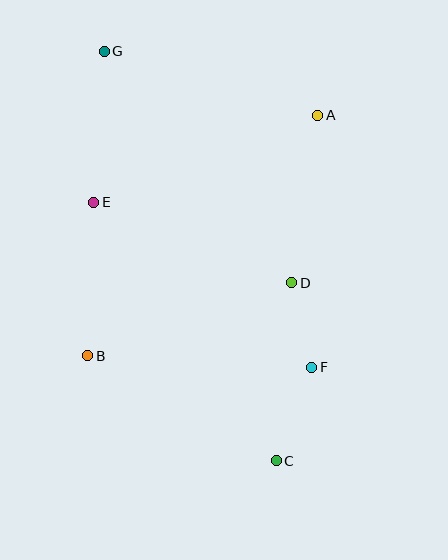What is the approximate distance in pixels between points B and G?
The distance between B and G is approximately 305 pixels.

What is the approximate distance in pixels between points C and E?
The distance between C and E is approximately 316 pixels.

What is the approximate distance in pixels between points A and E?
The distance between A and E is approximately 240 pixels.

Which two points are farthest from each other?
Points C and G are farthest from each other.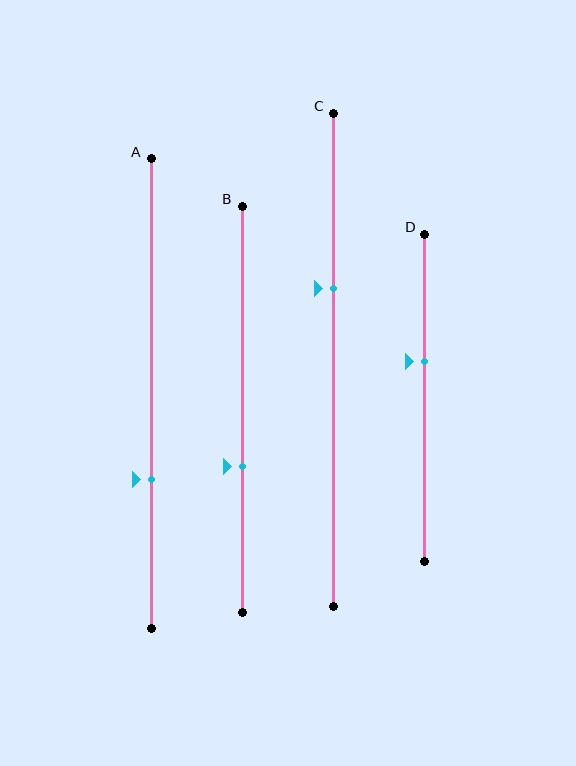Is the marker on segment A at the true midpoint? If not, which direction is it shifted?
No, the marker on segment A is shifted downward by about 18% of the segment length.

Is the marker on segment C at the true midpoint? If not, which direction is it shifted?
No, the marker on segment C is shifted upward by about 14% of the segment length.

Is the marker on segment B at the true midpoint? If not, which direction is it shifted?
No, the marker on segment B is shifted downward by about 14% of the segment length.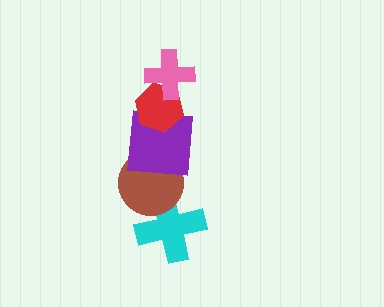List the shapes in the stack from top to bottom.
From top to bottom: the pink cross, the red hexagon, the purple square, the brown circle, the cyan cross.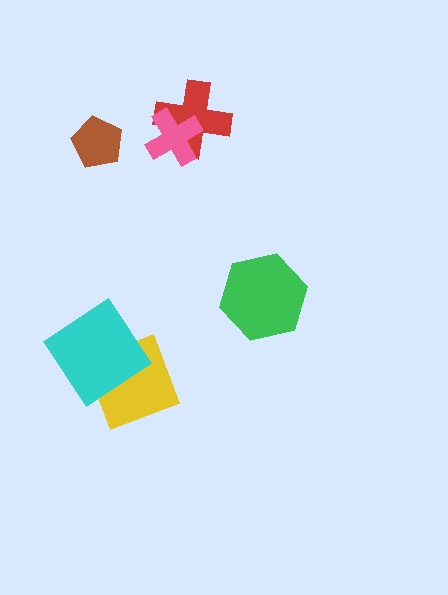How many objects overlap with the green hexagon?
0 objects overlap with the green hexagon.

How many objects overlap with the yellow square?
1 object overlaps with the yellow square.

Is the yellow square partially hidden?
Yes, it is partially covered by another shape.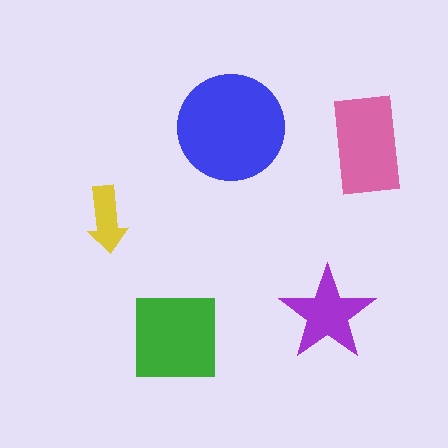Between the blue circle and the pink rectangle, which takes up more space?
The blue circle.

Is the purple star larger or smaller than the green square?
Smaller.